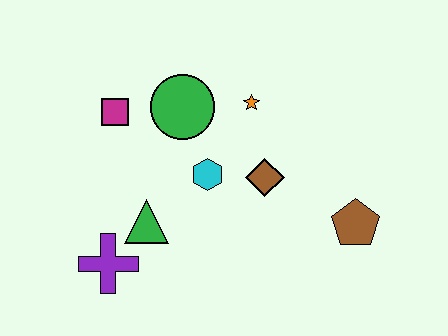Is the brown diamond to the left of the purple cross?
No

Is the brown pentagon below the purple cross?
No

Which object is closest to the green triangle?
The purple cross is closest to the green triangle.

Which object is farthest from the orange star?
The purple cross is farthest from the orange star.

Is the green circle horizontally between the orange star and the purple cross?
Yes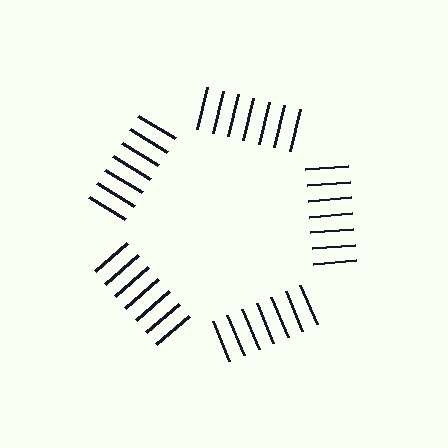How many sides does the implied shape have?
5 sides — the line-ends trace a pentagon.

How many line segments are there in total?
35 — 7 along each of the 5 edges.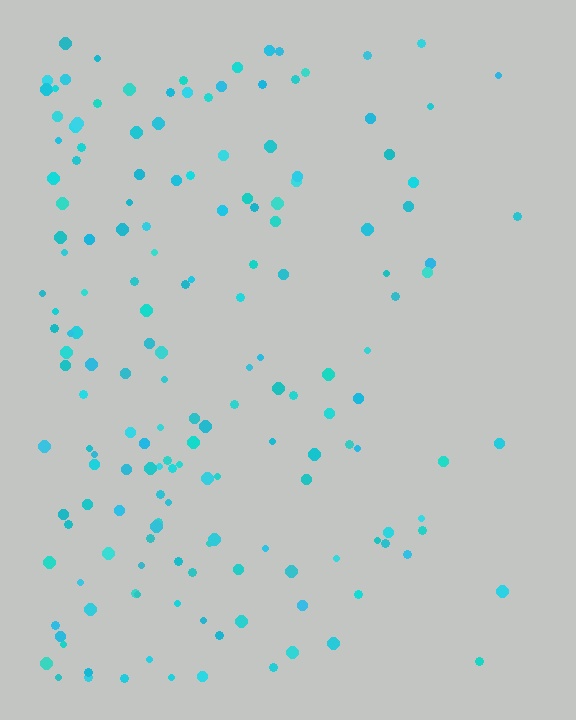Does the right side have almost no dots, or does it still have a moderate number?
Still a moderate number, just noticeably fewer than the left.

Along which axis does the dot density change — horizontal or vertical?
Horizontal.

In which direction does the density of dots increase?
From right to left, with the left side densest.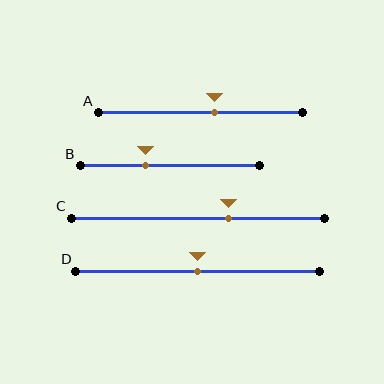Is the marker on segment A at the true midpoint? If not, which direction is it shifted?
No, the marker on segment A is shifted to the right by about 7% of the segment length.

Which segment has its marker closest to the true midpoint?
Segment D has its marker closest to the true midpoint.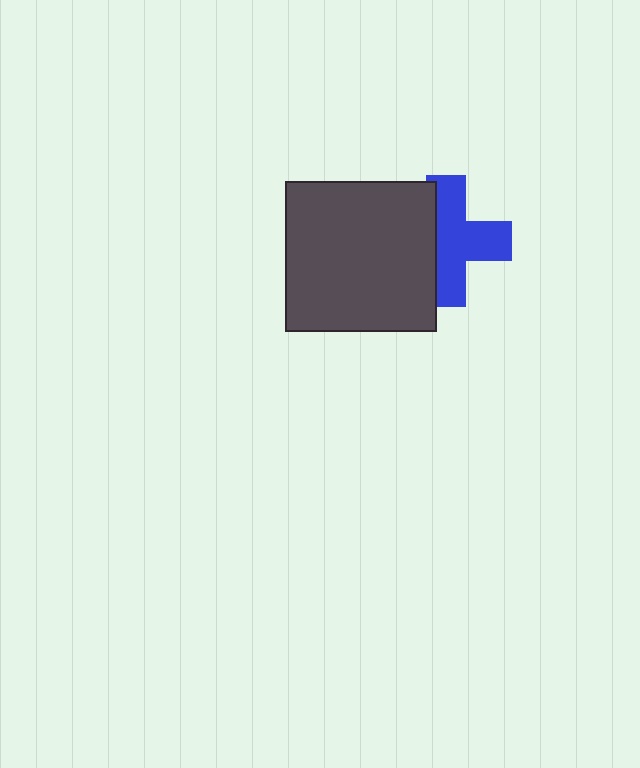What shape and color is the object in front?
The object in front is a dark gray square.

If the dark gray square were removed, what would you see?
You would see the complete blue cross.